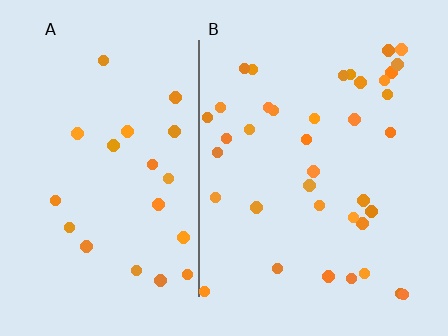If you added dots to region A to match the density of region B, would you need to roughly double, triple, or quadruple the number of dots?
Approximately double.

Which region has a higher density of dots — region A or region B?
B (the right).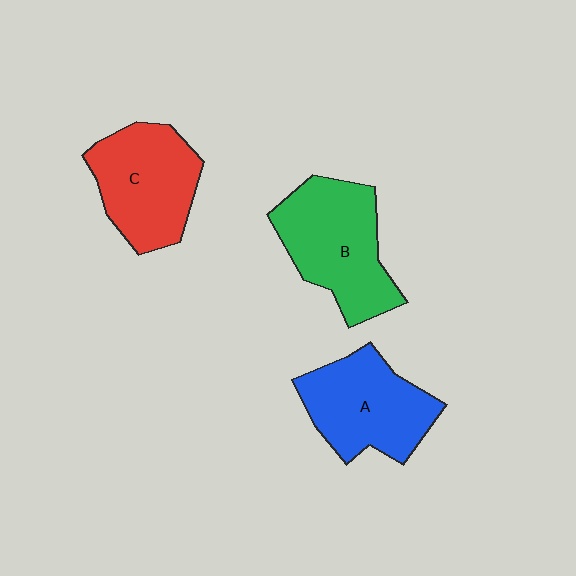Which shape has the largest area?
Shape B (green).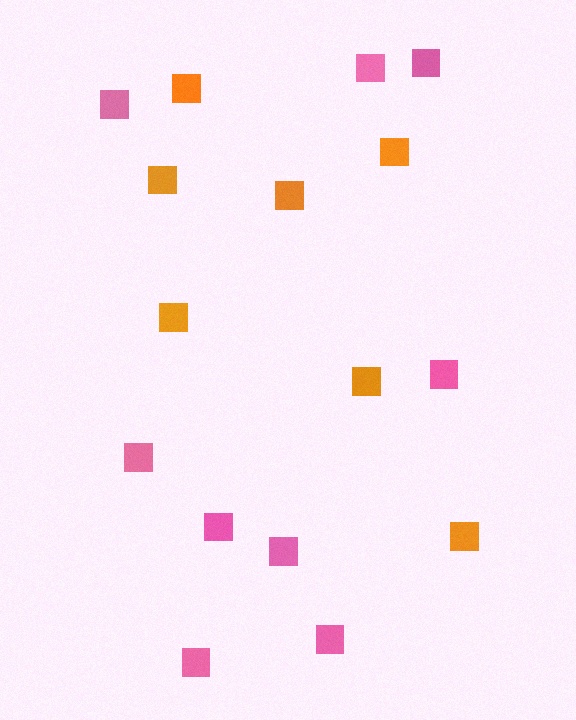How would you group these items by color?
There are 2 groups: one group of pink squares (9) and one group of orange squares (7).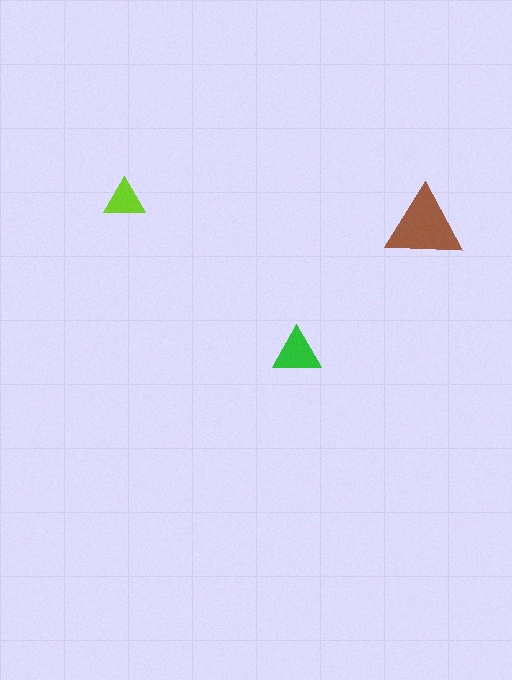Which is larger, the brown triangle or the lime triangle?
The brown one.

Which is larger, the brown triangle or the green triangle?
The brown one.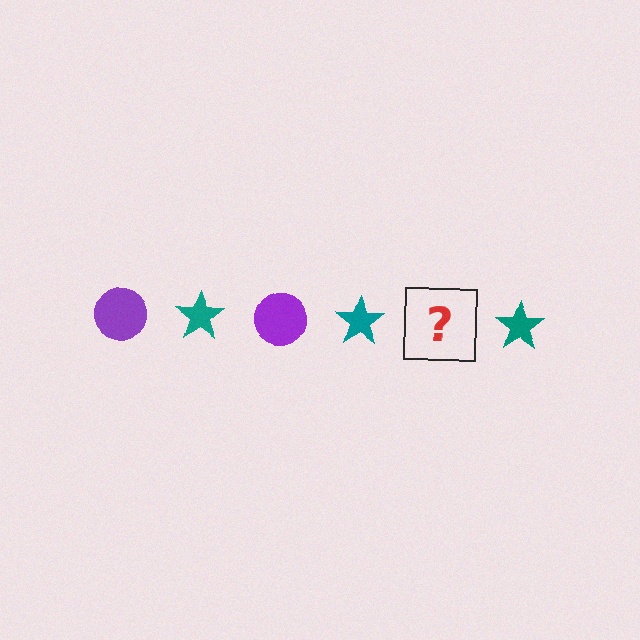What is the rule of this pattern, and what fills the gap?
The rule is that the pattern alternates between purple circle and teal star. The gap should be filled with a purple circle.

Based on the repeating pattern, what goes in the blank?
The blank should be a purple circle.